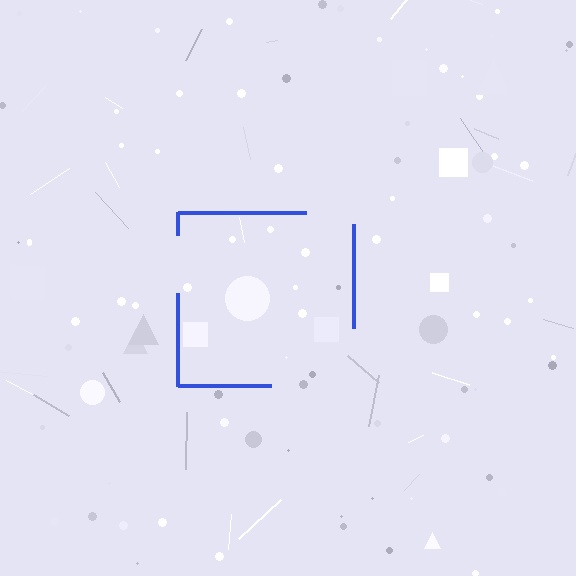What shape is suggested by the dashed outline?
The dashed outline suggests a square.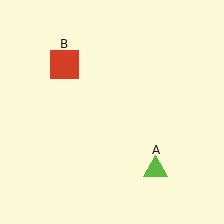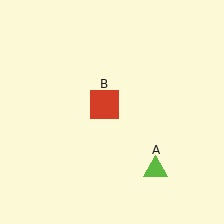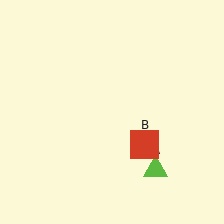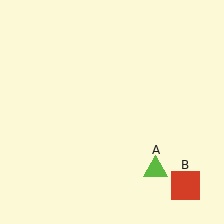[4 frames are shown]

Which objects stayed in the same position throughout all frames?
Lime triangle (object A) remained stationary.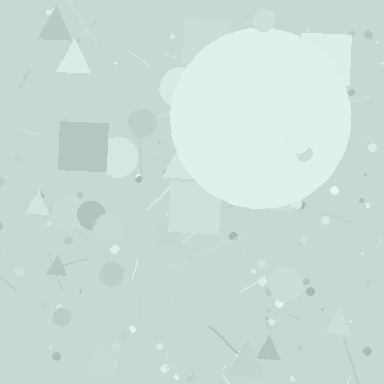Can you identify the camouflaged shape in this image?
The camouflaged shape is a circle.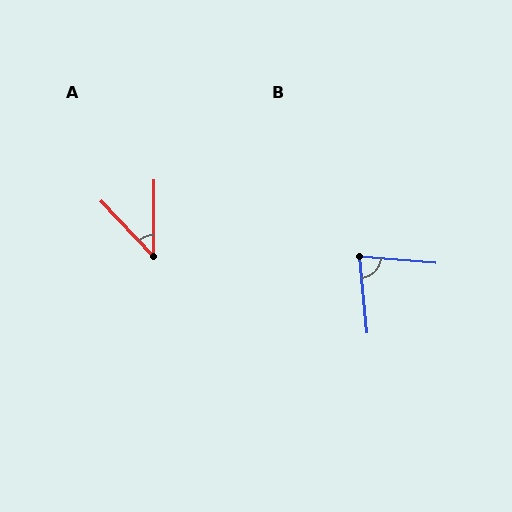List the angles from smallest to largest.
A (43°), B (79°).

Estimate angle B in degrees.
Approximately 79 degrees.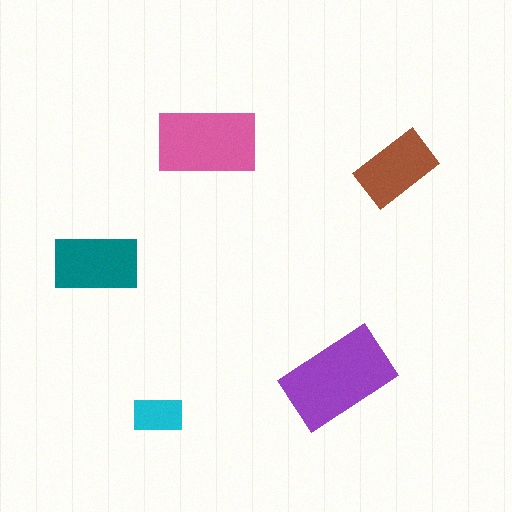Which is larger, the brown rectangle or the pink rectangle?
The pink one.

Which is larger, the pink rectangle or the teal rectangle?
The pink one.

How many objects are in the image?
There are 5 objects in the image.